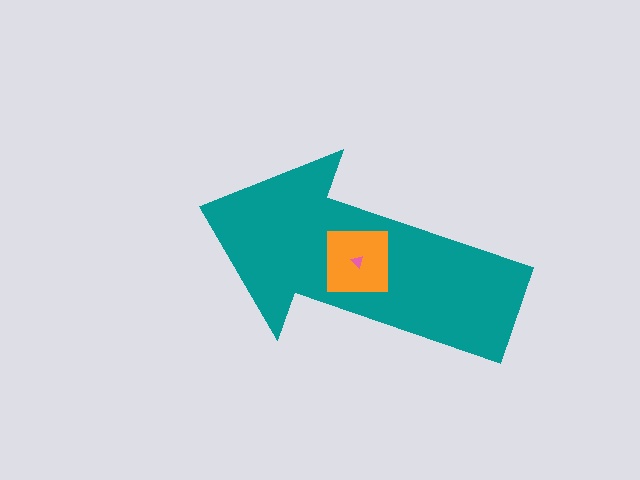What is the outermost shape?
The teal arrow.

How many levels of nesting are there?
3.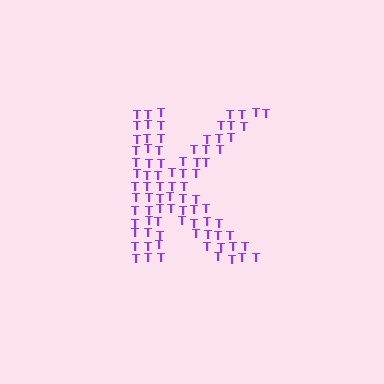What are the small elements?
The small elements are letter T's.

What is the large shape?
The large shape is the letter K.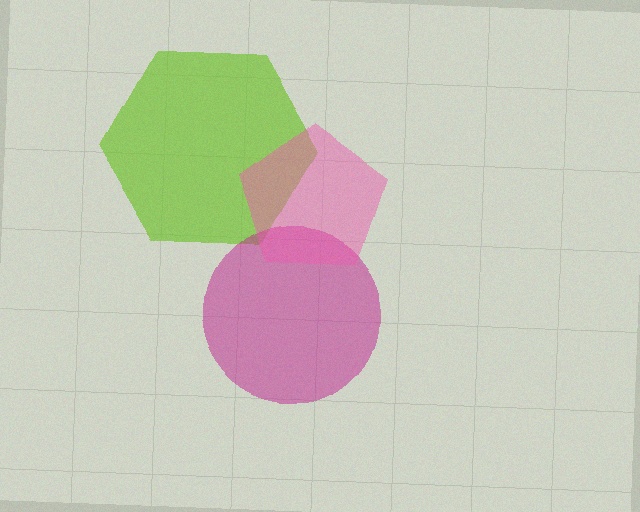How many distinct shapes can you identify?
There are 3 distinct shapes: a lime hexagon, a magenta circle, a pink pentagon.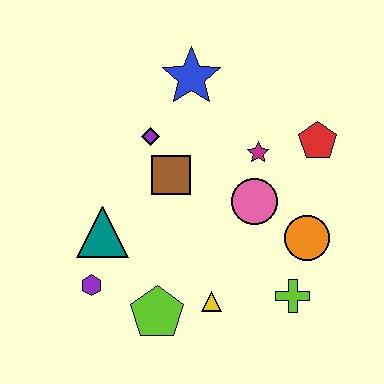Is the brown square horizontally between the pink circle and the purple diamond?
Yes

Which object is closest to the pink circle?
The magenta star is closest to the pink circle.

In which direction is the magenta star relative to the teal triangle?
The magenta star is to the right of the teal triangle.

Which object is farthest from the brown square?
The lime cross is farthest from the brown square.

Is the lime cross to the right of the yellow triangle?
Yes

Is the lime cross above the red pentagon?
No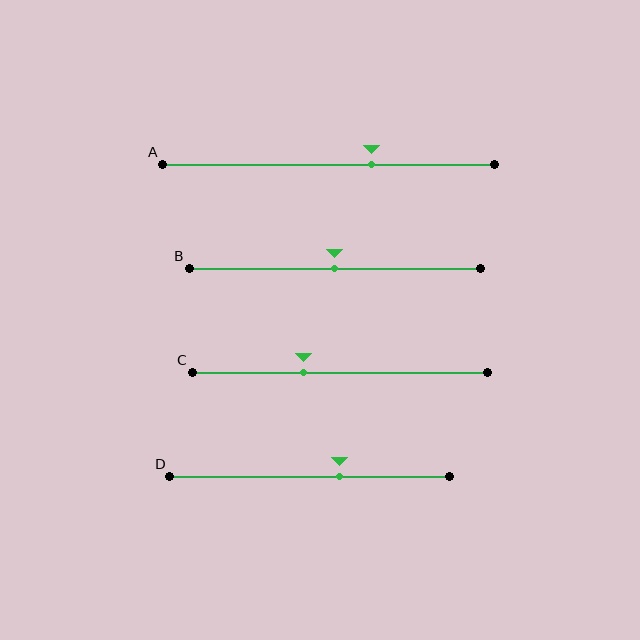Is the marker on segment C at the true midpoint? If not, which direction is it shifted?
No, the marker on segment C is shifted to the left by about 12% of the segment length.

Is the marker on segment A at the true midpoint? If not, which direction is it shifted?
No, the marker on segment A is shifted to the right by about 13% of the segment length.